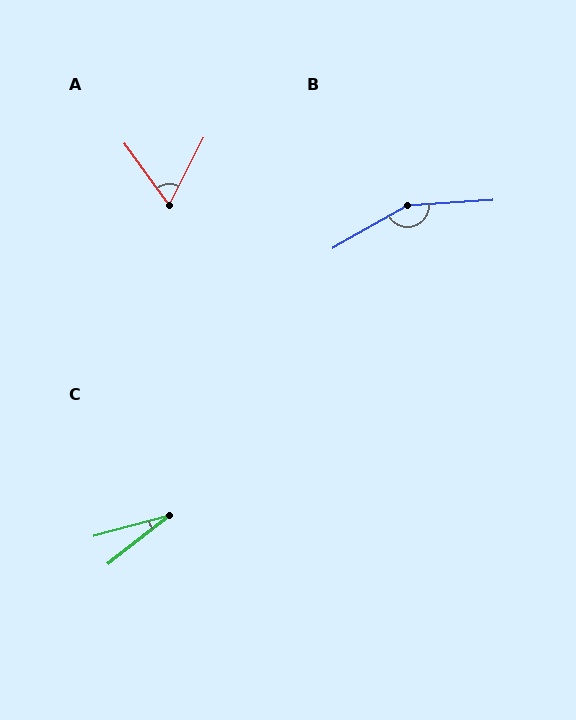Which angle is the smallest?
C, at approximately 23 degrees.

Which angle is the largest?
B, at approximately 154 degrees.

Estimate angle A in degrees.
Approximately 62 degrees.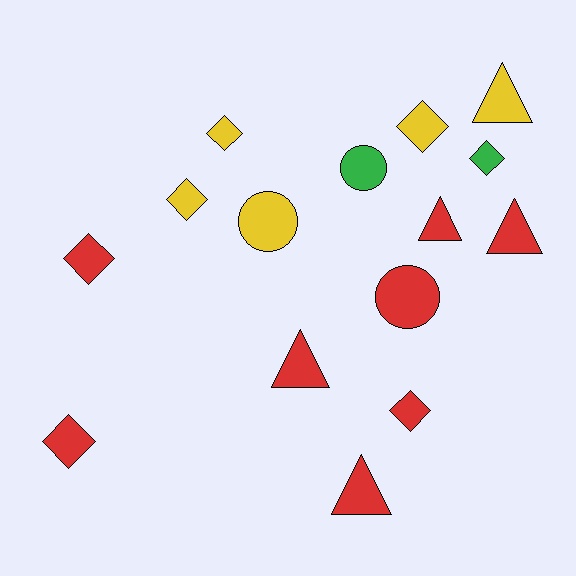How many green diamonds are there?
There is 1 green diamond.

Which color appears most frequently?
Red, with 8 objects.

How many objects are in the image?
There are 15 objects.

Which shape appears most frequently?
Diamond, with 7 objects.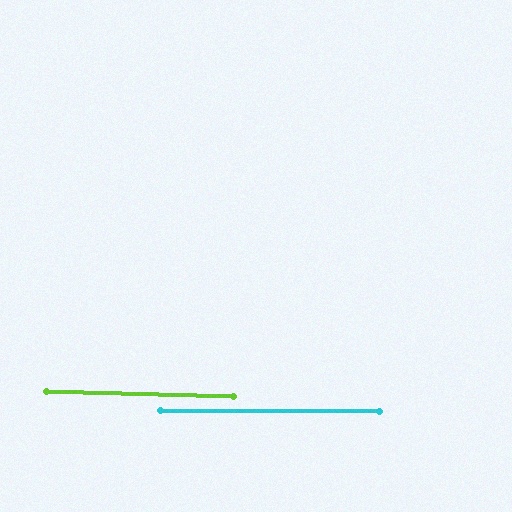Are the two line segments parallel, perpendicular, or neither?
Parallel — their directions differ by only 1.5°.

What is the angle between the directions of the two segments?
Approximately 2 degrees.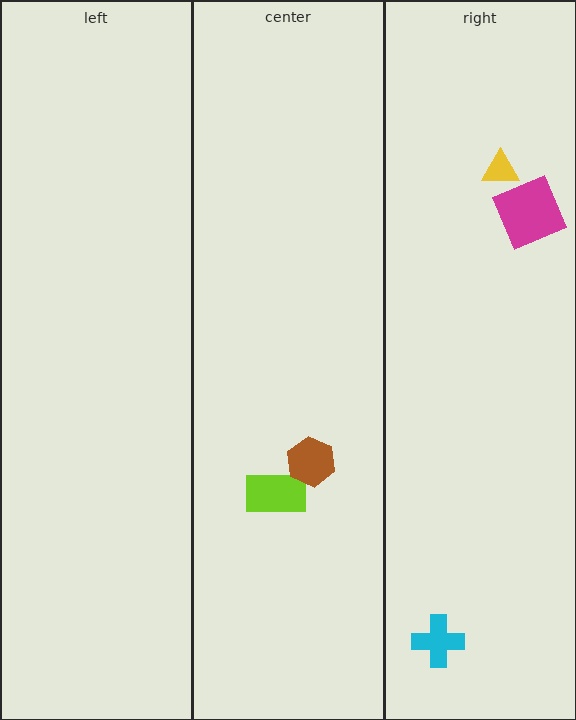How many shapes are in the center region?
2.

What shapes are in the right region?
The yellow triangle, the magenta square, the cyan cross.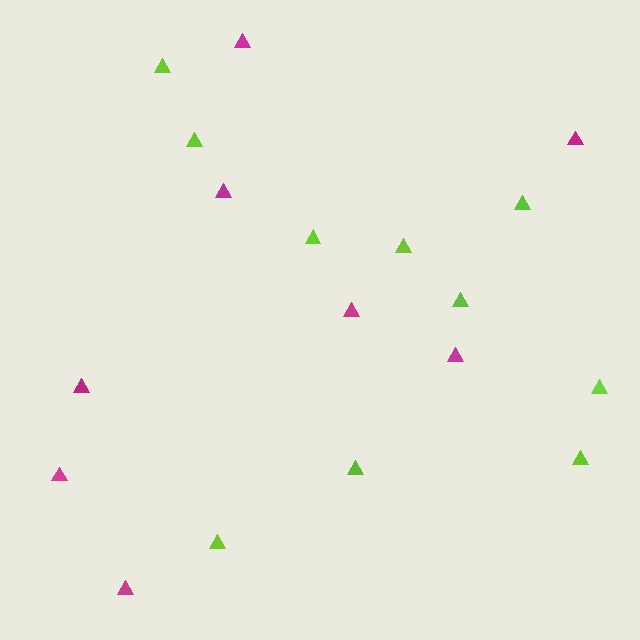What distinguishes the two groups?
There are 2 groups: one group of magenta triangles (8) and one group of lime triangles (10).